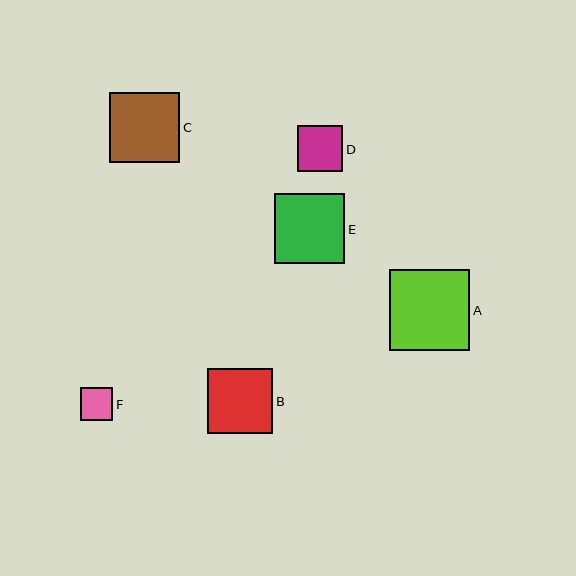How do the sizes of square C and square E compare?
Square C and square E are approximately the same size.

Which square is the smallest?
Square F is the smallest with a size of approximately 33 pixels.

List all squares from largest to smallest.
From largest to smallest: A, C, E, B, D, F.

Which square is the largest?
Square A is the largest with a size of approximately 80 pixels.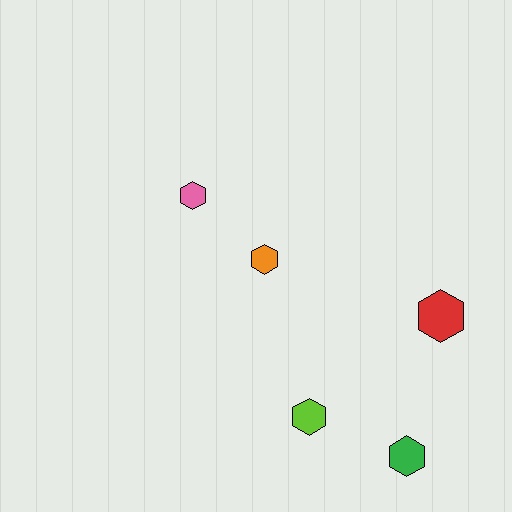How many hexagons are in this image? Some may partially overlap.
There are 5 hexagons.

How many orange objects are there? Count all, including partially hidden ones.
There is 1 orange object.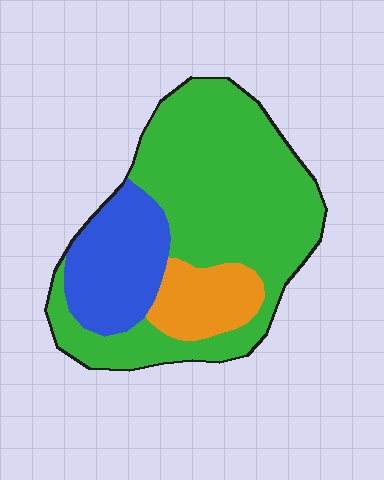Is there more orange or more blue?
Blue.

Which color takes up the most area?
Green, at roughly 65%.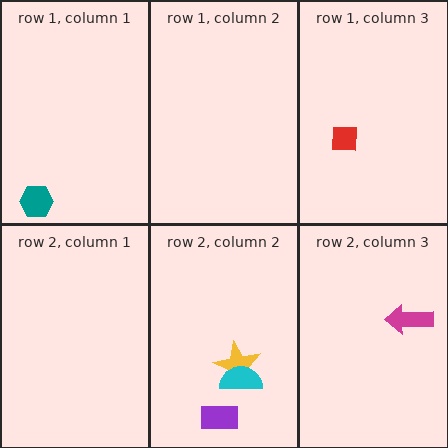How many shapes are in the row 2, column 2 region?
3.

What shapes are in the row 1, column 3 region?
The red square.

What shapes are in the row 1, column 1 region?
The teal hexagon.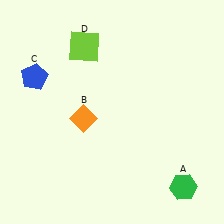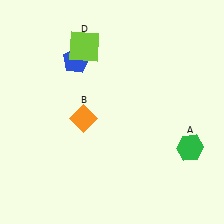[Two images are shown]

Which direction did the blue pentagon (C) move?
The blue pentagon (C) moved right.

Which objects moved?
The objects that moved are: the green hexagon (A), the blue pentagon (C).